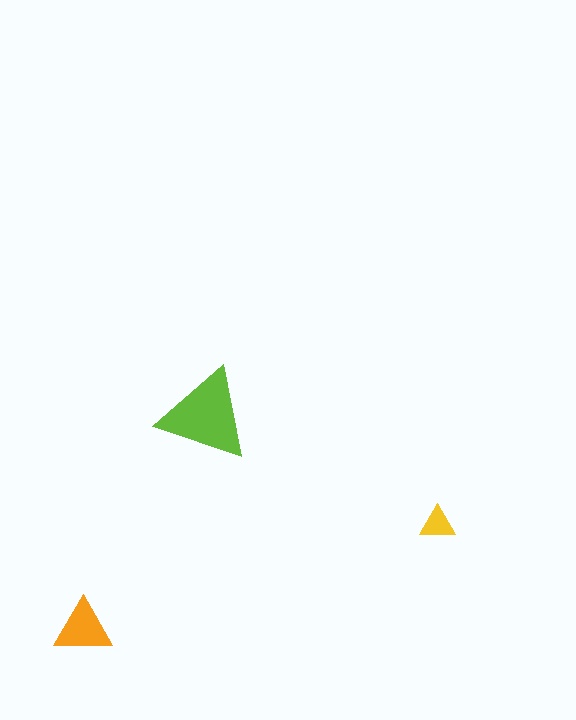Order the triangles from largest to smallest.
the lime one, the orange one, the yellow one.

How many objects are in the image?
There are 3 objects in the image.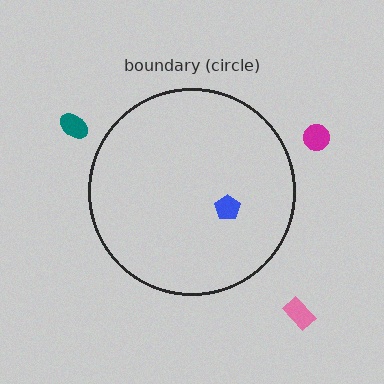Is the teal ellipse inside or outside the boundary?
Outside.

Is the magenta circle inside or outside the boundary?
Outside.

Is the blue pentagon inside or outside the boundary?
Inside.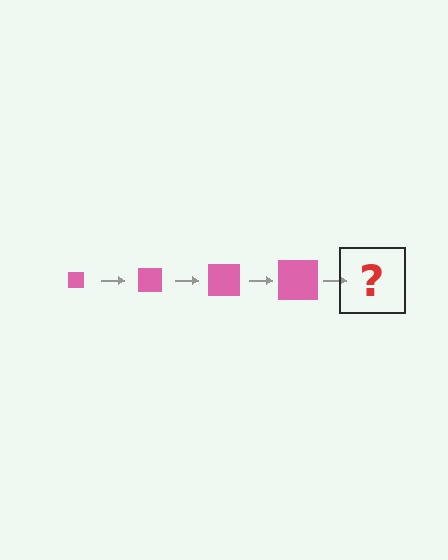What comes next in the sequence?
The next element should be a pink square, larger than the previous one.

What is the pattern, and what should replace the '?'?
The pattern is that the square gets progressively larger each step. The '?' should be a pink square, larger than the previous one.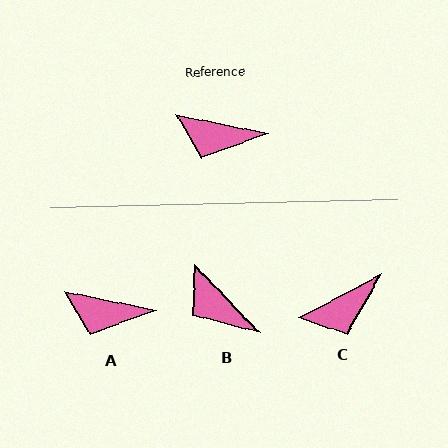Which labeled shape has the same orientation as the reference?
A.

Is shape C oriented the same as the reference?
No, it is off by about 40 degrees.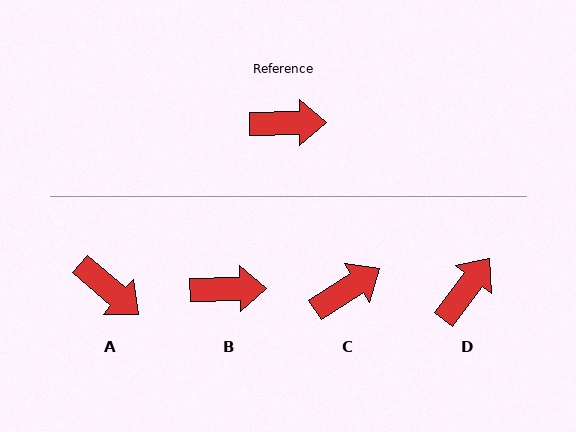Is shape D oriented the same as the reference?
No, it is off by about 52 degrees.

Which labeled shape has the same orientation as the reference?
B.